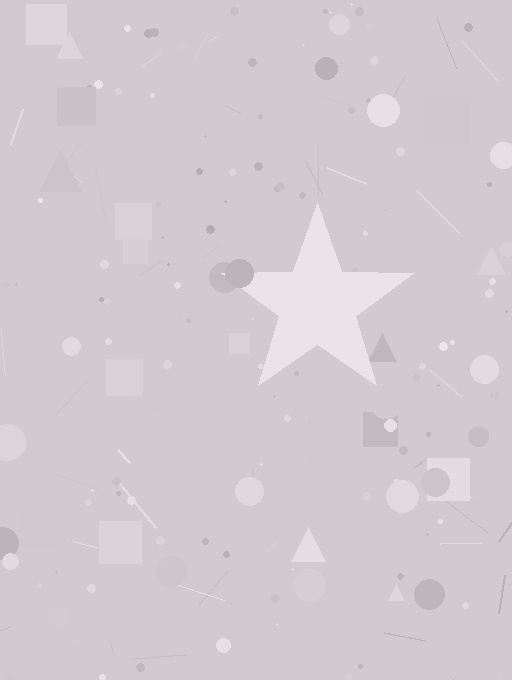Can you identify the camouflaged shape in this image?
The camouflaged shape is a star.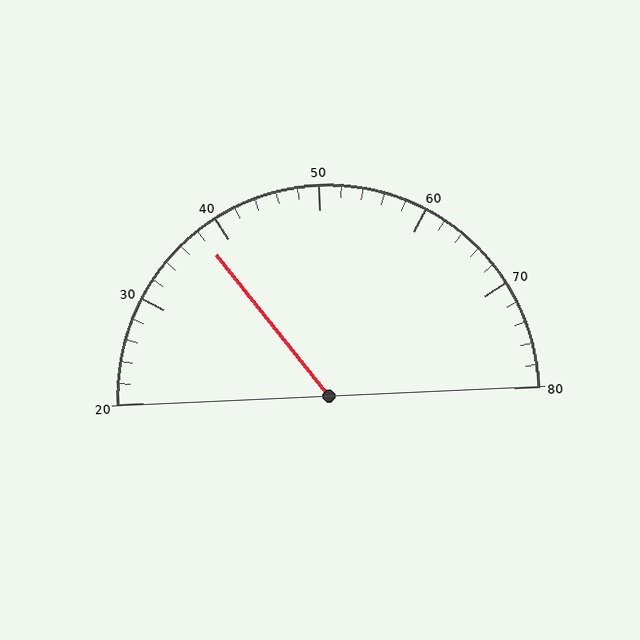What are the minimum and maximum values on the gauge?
The gauge ranges from 20 to 80.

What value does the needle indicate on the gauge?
The needle indicates approximately 38.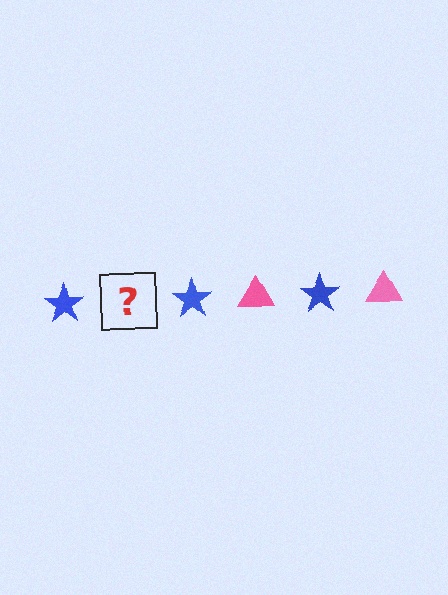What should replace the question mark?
The question mark should be replaced with a pink triangle.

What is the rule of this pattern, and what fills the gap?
The rule is that the pattern alternates between blue star and pink triangle. The gap should be filled with a pink triangle.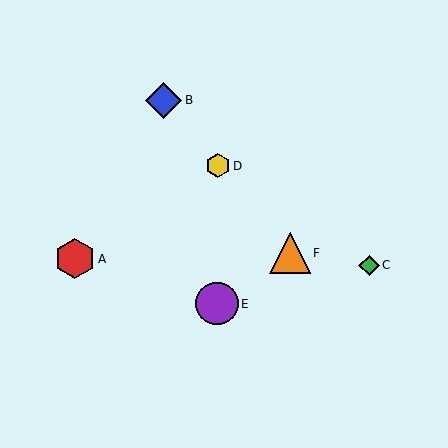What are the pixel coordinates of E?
Object E is at (217, 304).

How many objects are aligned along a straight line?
3 objects (B, D, F) are aligned along a straight line.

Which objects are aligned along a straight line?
Objects B, D, F are aligned along a straight line.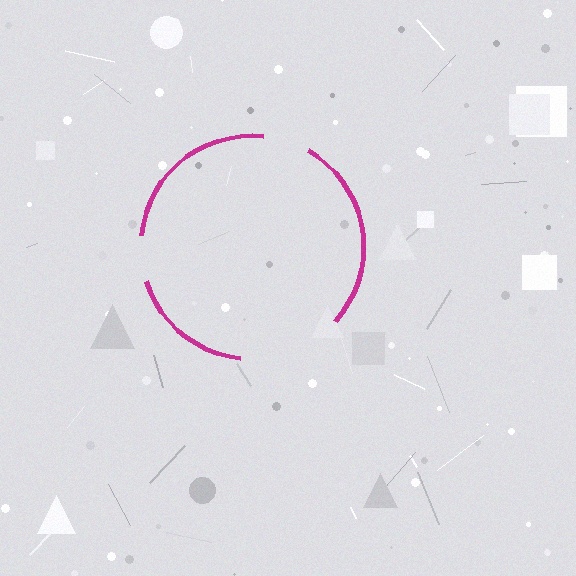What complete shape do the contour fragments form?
The contour fragments form a circle.